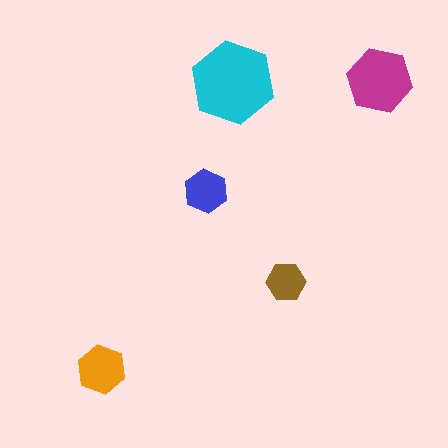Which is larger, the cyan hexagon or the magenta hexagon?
The cyan one.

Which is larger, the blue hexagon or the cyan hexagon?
The cyan one.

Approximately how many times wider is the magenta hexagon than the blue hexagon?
About 1.5 times wider.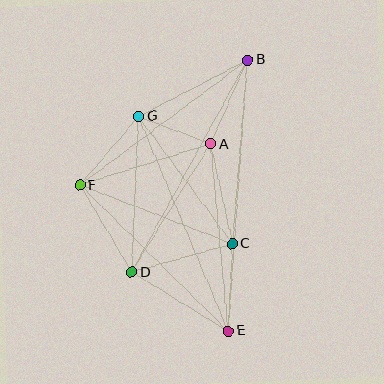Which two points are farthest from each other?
Points B and E are farthest from each other.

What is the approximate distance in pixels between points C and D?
The distance between C and D is approximately 104 pixels.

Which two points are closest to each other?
Points A and G are closest to each other.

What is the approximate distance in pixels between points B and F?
The distance between B and F is approximately 209 pixels.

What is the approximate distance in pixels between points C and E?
The distance between C and E is approximately 88 pixels.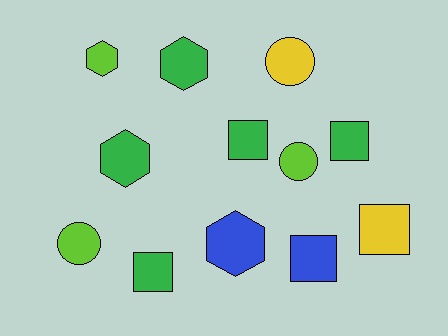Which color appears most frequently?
Green, with 5 objects.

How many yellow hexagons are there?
There are no yellow hexagons.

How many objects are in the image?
There are 12 objects.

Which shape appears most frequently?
Square, with 5 objects.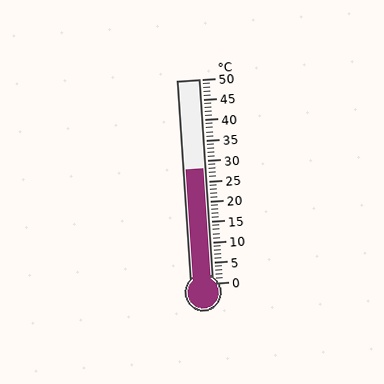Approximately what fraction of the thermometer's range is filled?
The thermometer is filled to approximately 55% of its range.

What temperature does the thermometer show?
The thermometer shows approximately 28°C.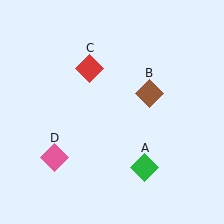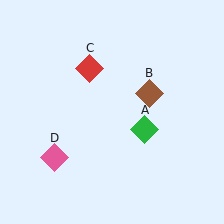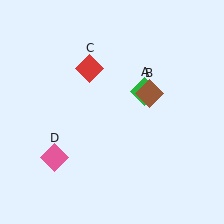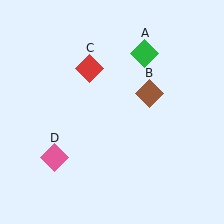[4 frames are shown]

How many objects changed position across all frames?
1 object changed position: green diamond (object A).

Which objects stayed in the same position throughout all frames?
Brown diamond (object B) and red diamond (object C) and pink diamond (object D) remained stationary.